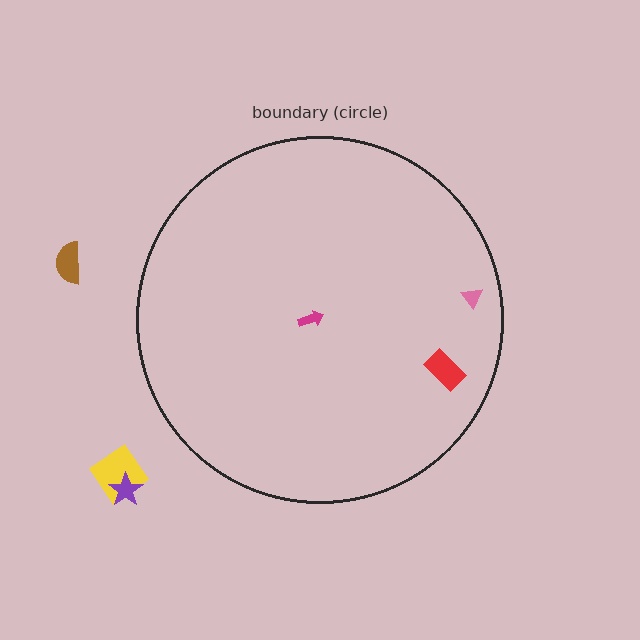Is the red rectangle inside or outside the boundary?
Inside.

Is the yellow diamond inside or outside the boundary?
Outside.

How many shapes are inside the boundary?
3 inside, 3 outside.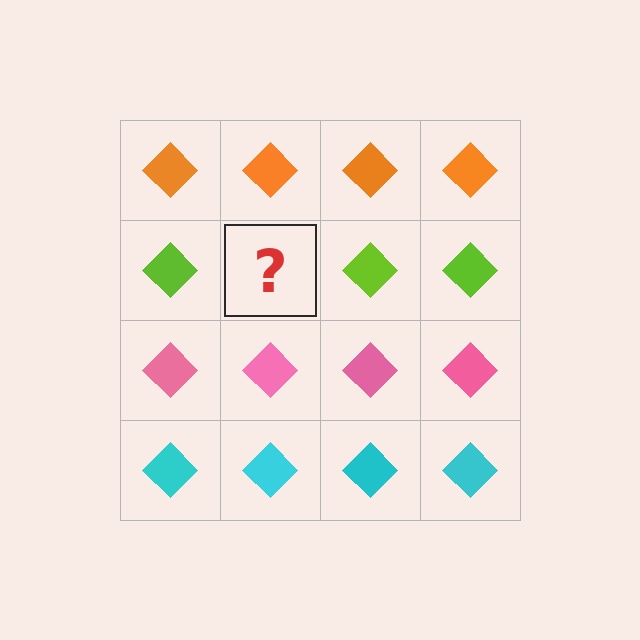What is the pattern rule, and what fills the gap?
The rule is that each row has a consistent color. The gap should be filled with a lime diamond.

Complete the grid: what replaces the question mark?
The question mark should be replaced with a lime diamond.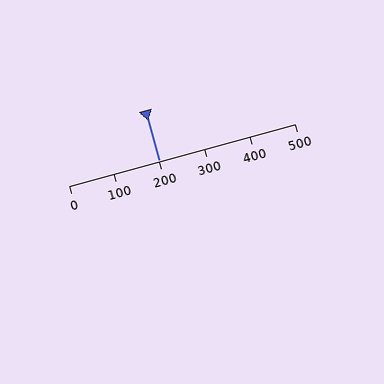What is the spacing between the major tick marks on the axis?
The major ticks are spaced 100 apart.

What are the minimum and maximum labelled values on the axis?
The axis runs from 0 to 500.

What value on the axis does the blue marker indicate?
The marker indicates approximately 200.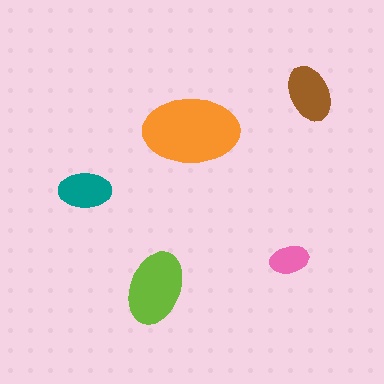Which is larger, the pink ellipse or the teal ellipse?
The teal one.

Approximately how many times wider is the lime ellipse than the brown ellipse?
About 1.5 times wider.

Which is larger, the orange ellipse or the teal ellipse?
The orange one.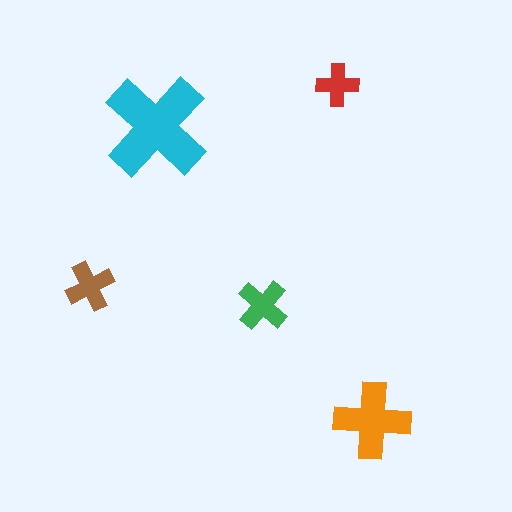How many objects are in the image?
There are 5 objects in the image.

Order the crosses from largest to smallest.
the cyan one, the orange one, the green one, the brown one, the red one.